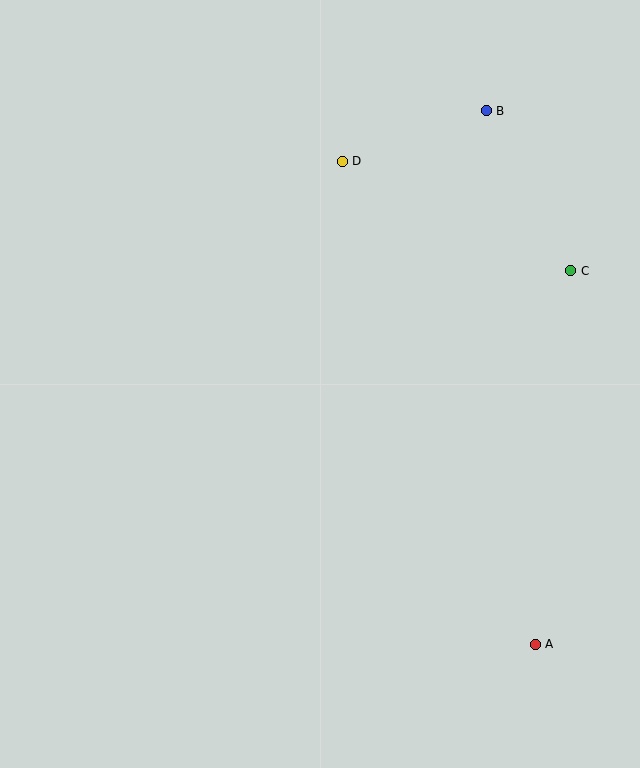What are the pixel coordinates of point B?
Point B is at (486, 111).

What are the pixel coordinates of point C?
Point C is at (571, 271).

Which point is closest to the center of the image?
Point D at (342, 161) is closest to the center.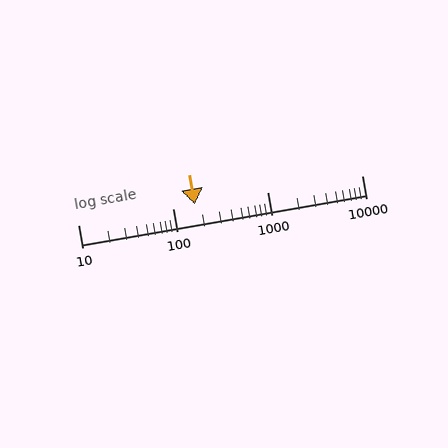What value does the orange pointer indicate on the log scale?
The pointer indicates approximately 170.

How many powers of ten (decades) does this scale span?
The scale spans 3 decades, from 10 to 10000.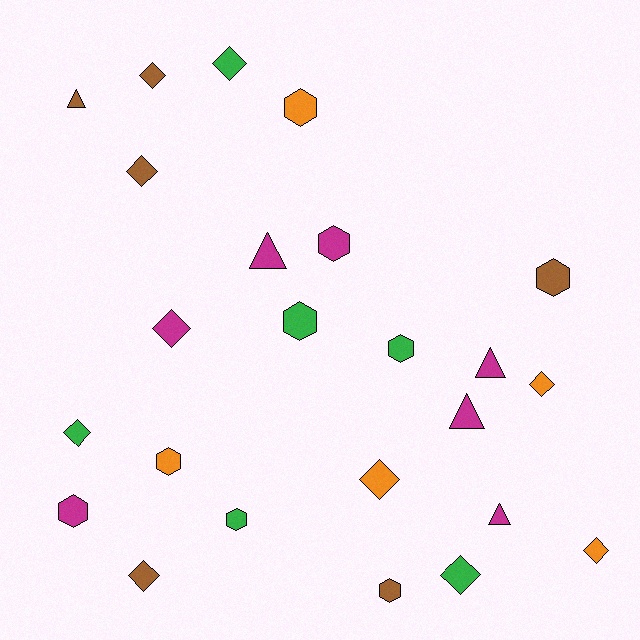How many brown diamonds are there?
There are 3 brown diamonds.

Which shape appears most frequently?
Diamond, with 10 objects.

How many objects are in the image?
There are 24 objects.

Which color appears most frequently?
Magenta, with 7 objects.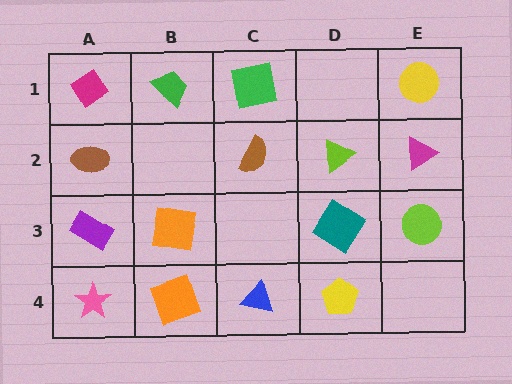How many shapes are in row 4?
4 shapes.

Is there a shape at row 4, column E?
No, that cell is empty.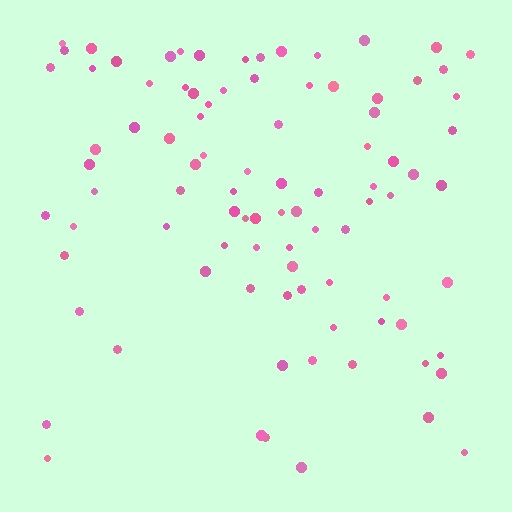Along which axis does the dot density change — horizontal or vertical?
Vertical.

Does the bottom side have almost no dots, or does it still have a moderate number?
Still a moderate number, just noticeably fewer than the top.